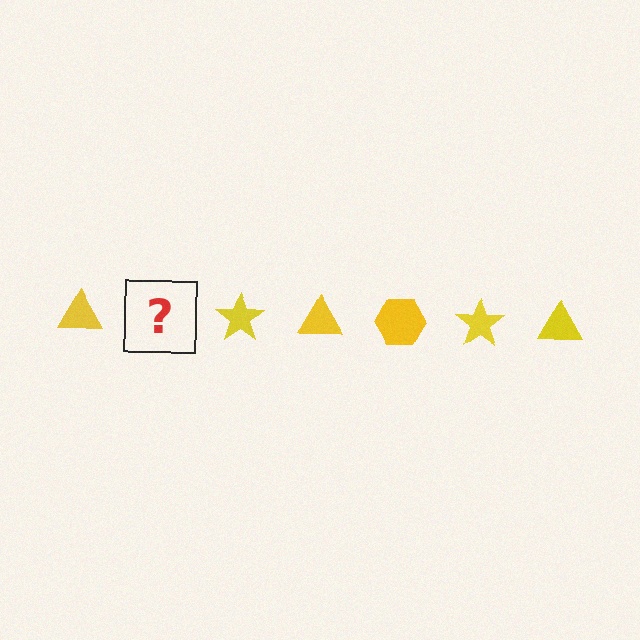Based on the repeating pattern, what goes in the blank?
The blank should be a yellow hexagon.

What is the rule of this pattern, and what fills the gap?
The rule is that the pattern cycles through triangle, hexagon, star shapes in yellow. The gap should be filled with a yellow hexagon.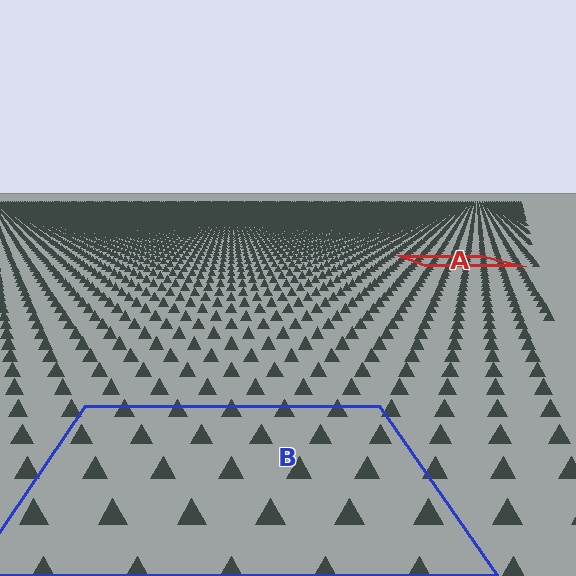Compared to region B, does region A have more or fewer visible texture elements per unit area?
Region A has more texture elements per unit area — they are packed more densely because it is farther away.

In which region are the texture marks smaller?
The texture marks are smaller in region A, because it is farther away.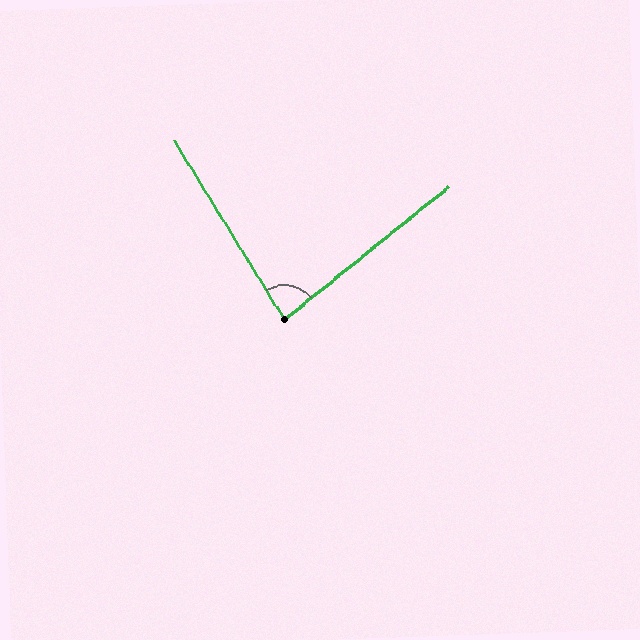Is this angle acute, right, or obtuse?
It is acute.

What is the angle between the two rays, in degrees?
Approximately 83 degrees.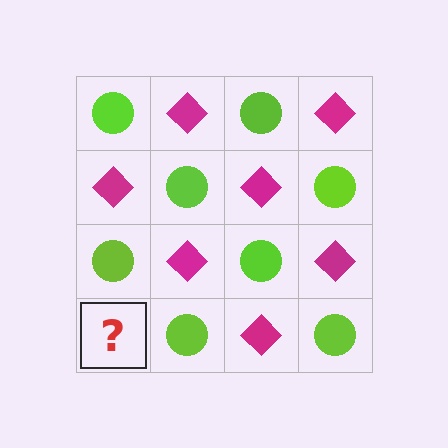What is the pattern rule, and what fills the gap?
The rule is that it alternates lime circle and magenta diamond in a checkerboard pattern. The gap should be filled with a magenta diamond.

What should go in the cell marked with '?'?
The missing cell should contain a magenta diamond.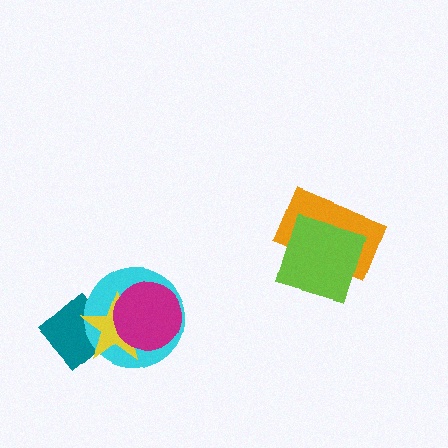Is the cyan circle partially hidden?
Yes, it is partially covered by another shape.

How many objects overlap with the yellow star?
3 objects overlap with the yellow star.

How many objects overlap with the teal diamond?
2 objects overlap with the teal diamond.